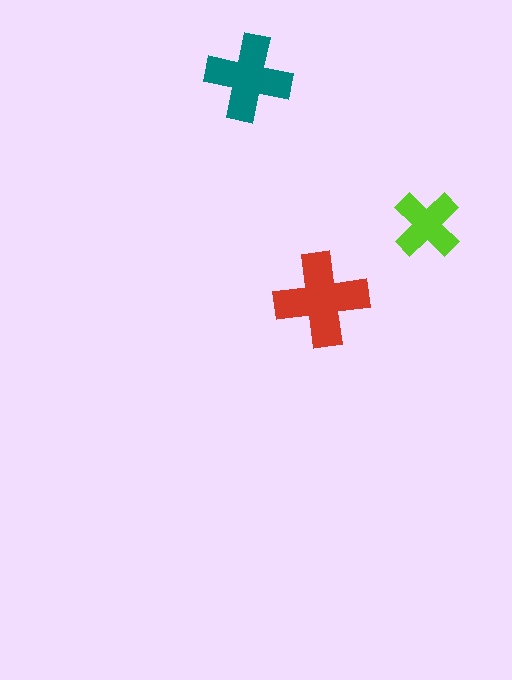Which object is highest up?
The teal cross is topmost.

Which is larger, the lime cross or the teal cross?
The teal one.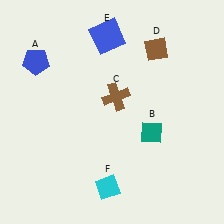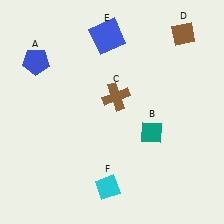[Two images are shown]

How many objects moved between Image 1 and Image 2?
1 object moved between the two images.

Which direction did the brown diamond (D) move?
The brown diamond (D) moved right.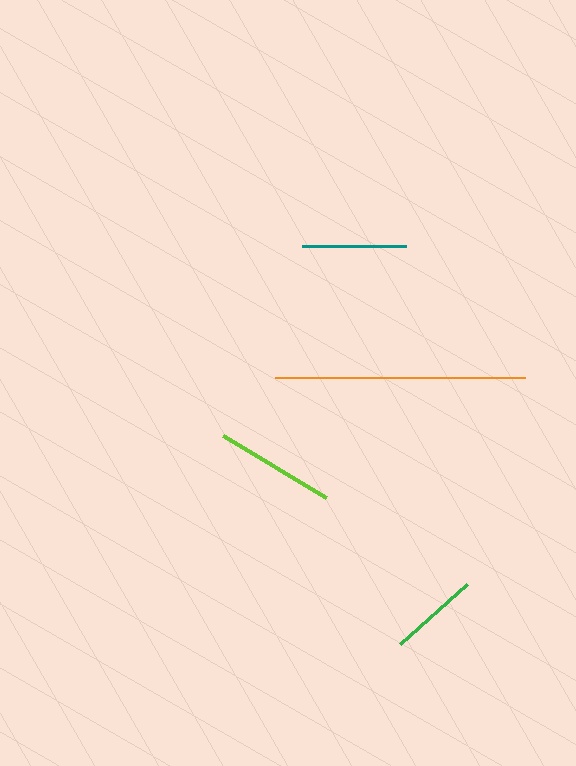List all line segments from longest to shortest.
From longest to shortest: orange, lime, teal, green.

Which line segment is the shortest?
The green line is the shortest at approximately 89 pixels.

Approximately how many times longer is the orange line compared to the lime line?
The orange line is approximately 2.1 times the length of the lime line.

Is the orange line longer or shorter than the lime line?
The orange line is longer than the lime line.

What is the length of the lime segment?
The lime segment is approximately 120 pixels long.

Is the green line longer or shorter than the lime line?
The lime line is longer than the green line.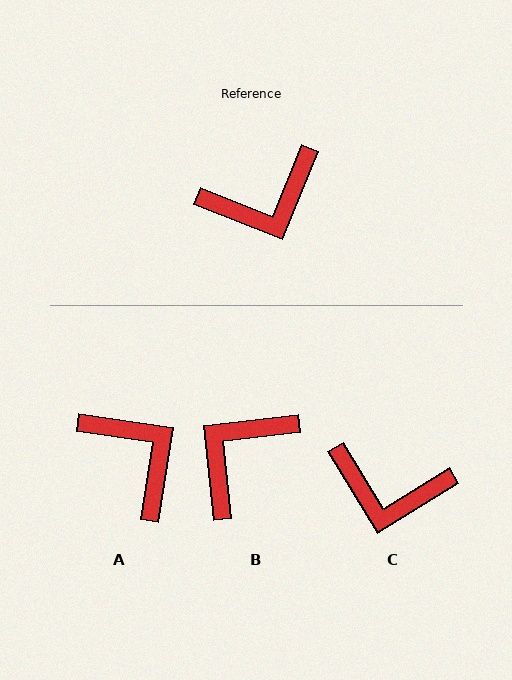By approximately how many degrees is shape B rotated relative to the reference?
Approximately 152 degrees clockwise.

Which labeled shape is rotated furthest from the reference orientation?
B, about 152 degrees away.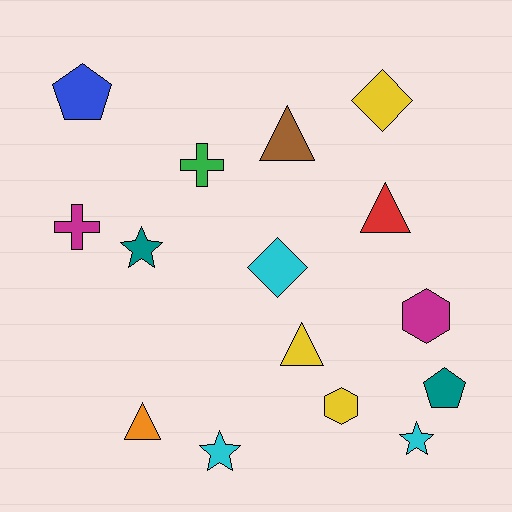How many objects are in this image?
There are 15 objects.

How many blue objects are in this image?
There is 1 blue object.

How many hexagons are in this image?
There are 2 hexagons.